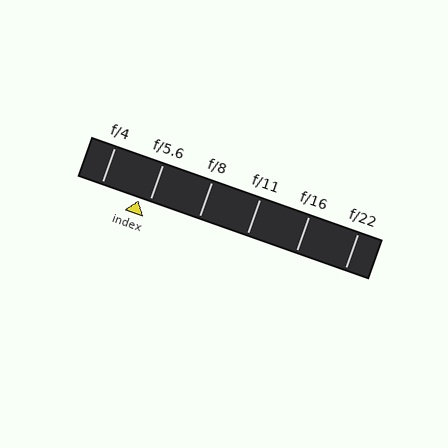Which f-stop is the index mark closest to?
The index mark is closest to f/5.6.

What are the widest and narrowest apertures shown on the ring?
The widest aperture shown is f/4 and the narrowest is f/22.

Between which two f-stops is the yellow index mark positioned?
The index mark is between f/4 and f/5.6.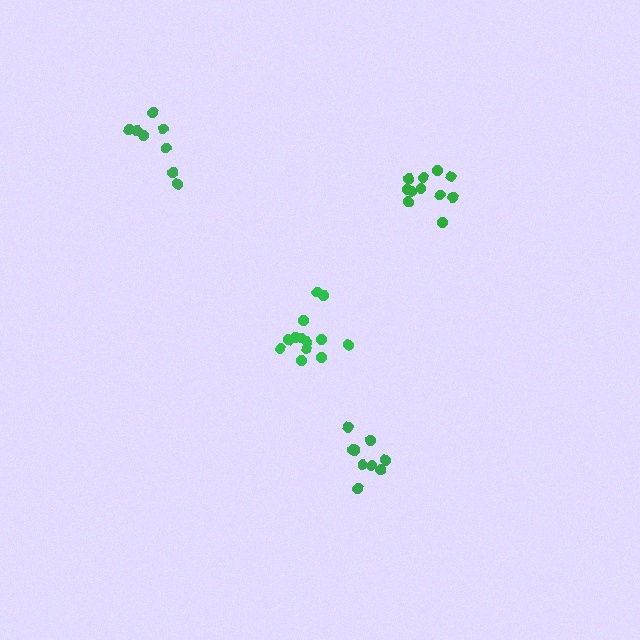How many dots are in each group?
Group 1: 8 dots, Group 2: 13 dots, Group 3: 9 dots, Group 4: 11 dots (41 total).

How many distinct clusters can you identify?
There are 4 distinct clusters.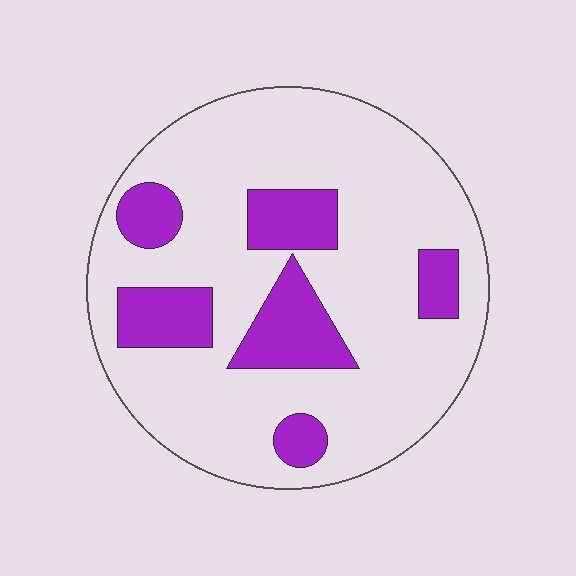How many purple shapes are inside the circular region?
6.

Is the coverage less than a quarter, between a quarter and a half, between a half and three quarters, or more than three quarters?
Less than a quarter.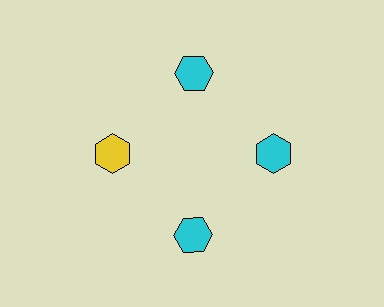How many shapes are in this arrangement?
There are 4 shapes arranged in a ring pattern.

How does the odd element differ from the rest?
It has a different color: yellow instead of cyan.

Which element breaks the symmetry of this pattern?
The yellow hexagon at roughly the 9 o'clock position breaks the symmetry. All other shapes are cyan hexagons.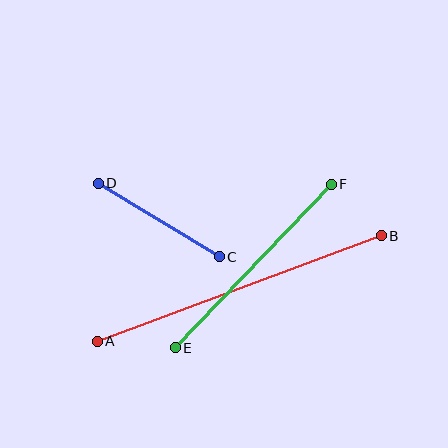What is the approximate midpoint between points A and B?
The midpoint is at approximately (239, 288) pixels.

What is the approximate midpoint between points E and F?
The midpoint is at approximately (253, 266) pixels.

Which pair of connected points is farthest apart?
Points A and B are farthest apart.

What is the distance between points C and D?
The distance is approximately 142 pixels.